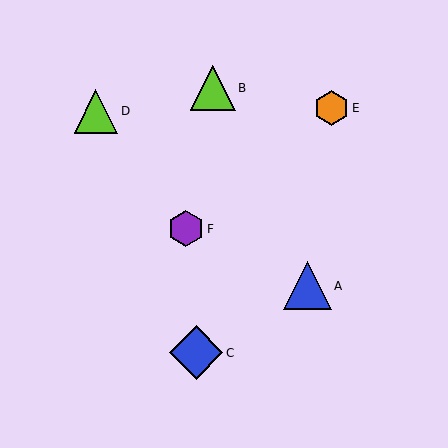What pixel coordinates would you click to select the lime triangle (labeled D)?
Click at (96, 111) to select the lime triangle D.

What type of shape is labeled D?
Shape D is a lime triangle.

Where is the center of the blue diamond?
The center of the blue diamond is at (196, 353).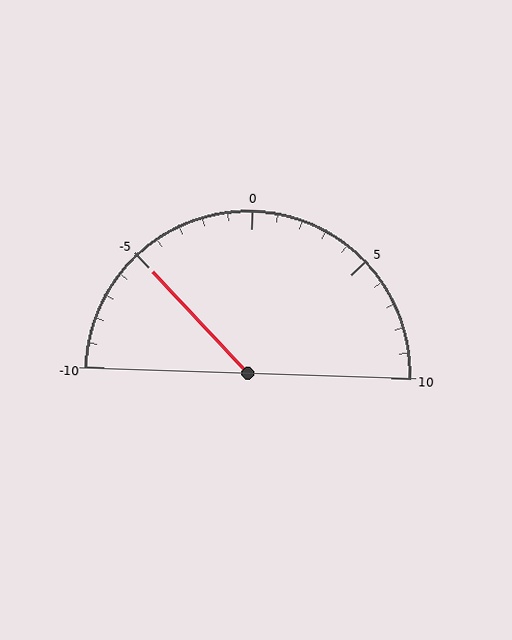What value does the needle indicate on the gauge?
The needle indicates approximately -5.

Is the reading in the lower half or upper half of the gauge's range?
The reading is in the lower half of the range (-10 to 10).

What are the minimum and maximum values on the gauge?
The gauge ranges from -10 to 10.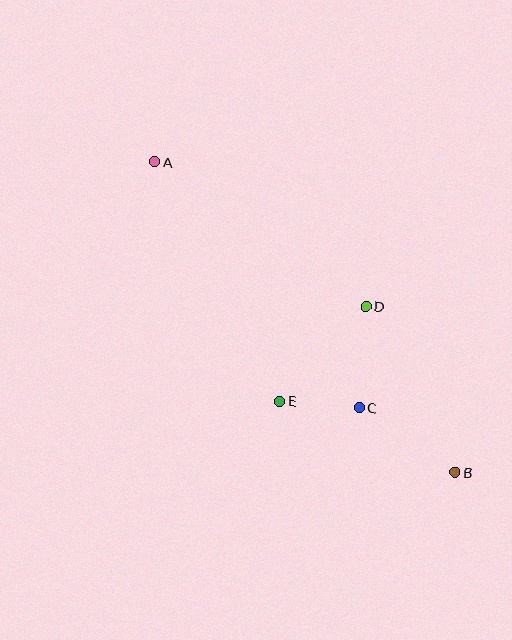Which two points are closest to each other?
Points C and E are closest to each other.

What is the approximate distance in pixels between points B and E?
The distance between B and E is approximately 189 pixels.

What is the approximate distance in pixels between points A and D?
The distance between A and D is approximately 256 pixels.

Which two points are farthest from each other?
Points A and B are farthest from each other.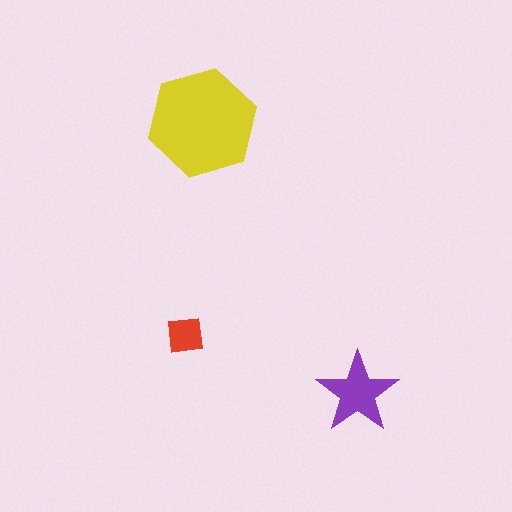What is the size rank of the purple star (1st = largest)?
2nd.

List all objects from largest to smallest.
The yellow hexagon, the purple star, the red square.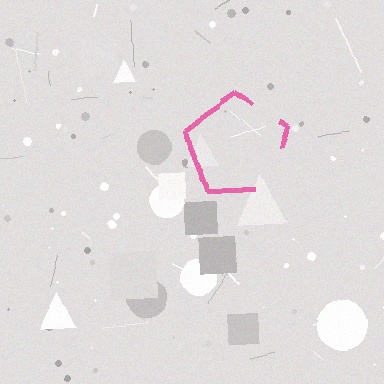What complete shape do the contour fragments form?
The contour fragments form a pentagon.